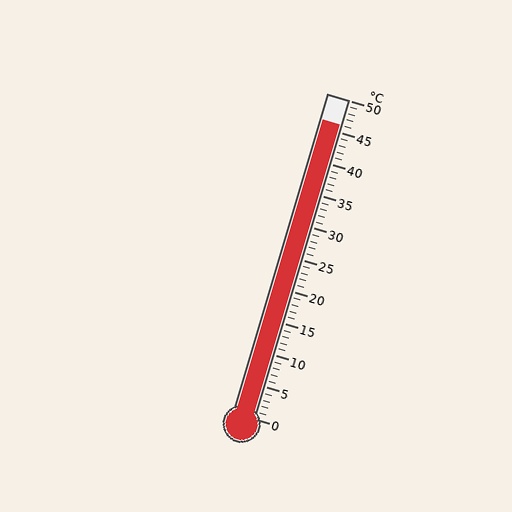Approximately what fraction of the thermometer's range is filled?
The thermometer is filled to approximately 90% of its range.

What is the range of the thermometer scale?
The thermometer scale ranges from 0°C to 50°C.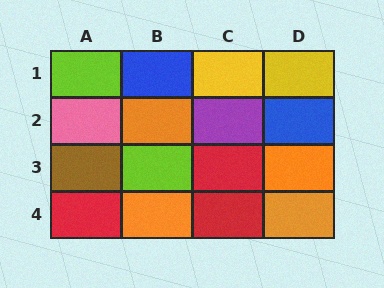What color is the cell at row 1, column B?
Blue.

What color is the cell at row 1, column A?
Lime.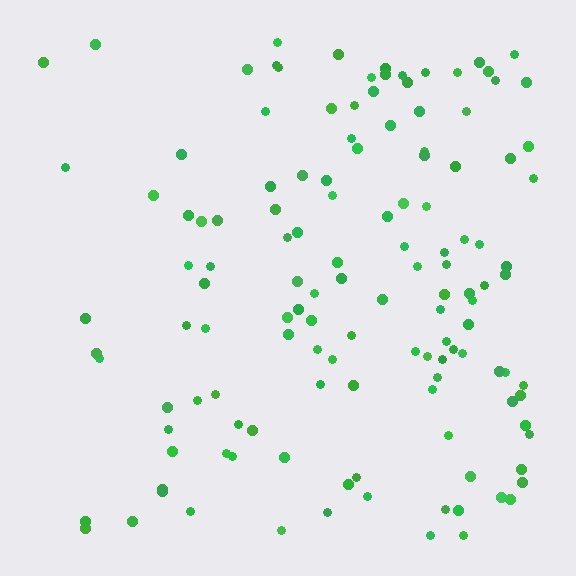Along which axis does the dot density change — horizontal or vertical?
Horizontal.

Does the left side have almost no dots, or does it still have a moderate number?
Still a moderate number, just noticeably fewer than the right.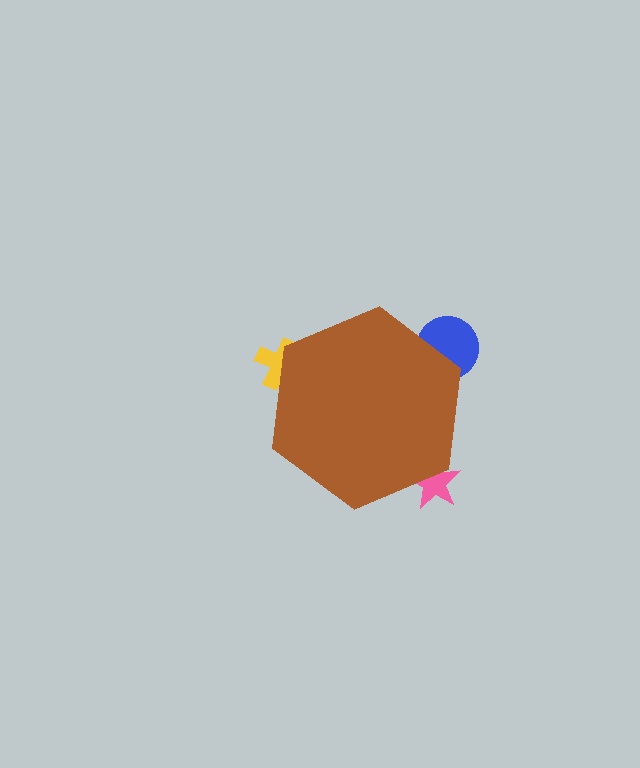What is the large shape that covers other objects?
A brown hexagon.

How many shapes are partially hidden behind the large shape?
3 shapes are partially hidden.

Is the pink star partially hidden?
Yes, the pink star is partially hidden behind the brown hexagon.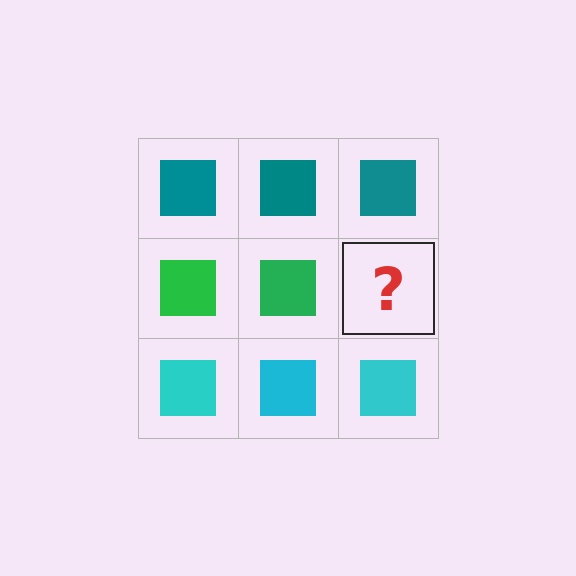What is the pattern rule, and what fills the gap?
The rule is that each row has a consistent color. The gap should be filled with a green square.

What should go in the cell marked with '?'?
The missing cell should contain a green square.